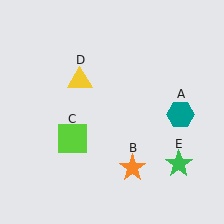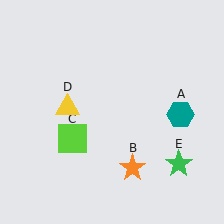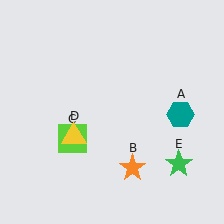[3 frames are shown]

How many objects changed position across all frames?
1 object changed position: yellow triangle (object D).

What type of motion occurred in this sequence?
The yellow triangle (object D) rotated counterclockwise around the center of the scene.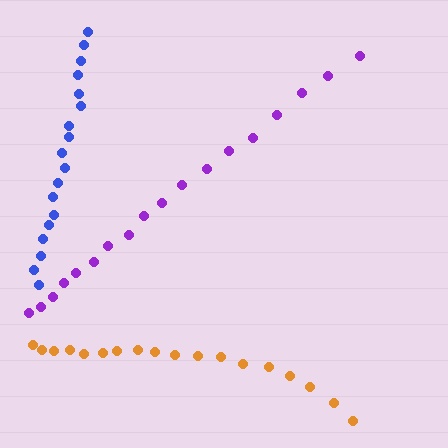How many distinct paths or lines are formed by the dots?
There are 3 distinct paths.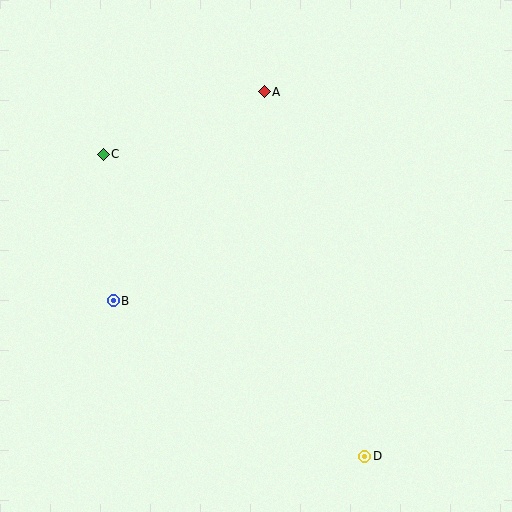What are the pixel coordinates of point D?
Point D is at (365, 456).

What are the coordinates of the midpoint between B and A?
The midpoint between B and A is at (189, 196).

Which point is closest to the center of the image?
Point B at (113, 301) is closest to the center.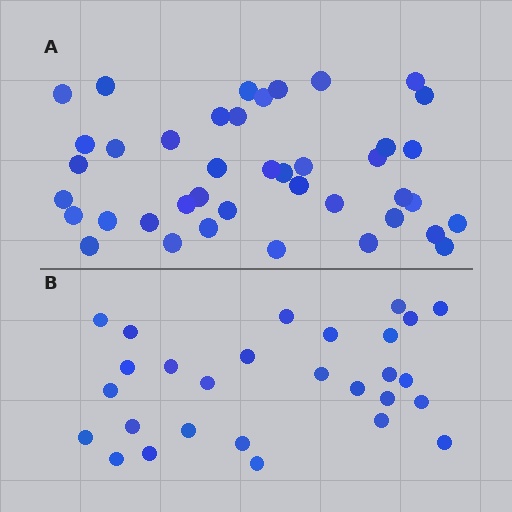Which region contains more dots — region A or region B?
Region A (the top region) has more dots.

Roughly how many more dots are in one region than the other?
Region A has approximately 15 more dots than region B.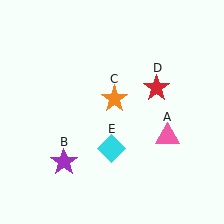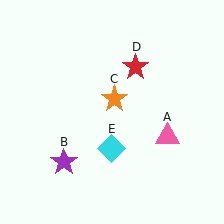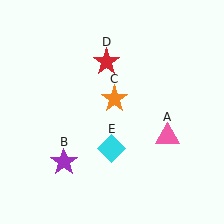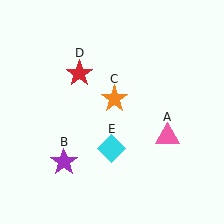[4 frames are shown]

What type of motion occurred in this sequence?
The red star (object D) rotated counterclockwise around the center of the scene.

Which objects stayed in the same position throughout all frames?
Pink triangle (object A) and purple star (object B) and orange star (object C) and cyan diamond (object E) remained stationary.